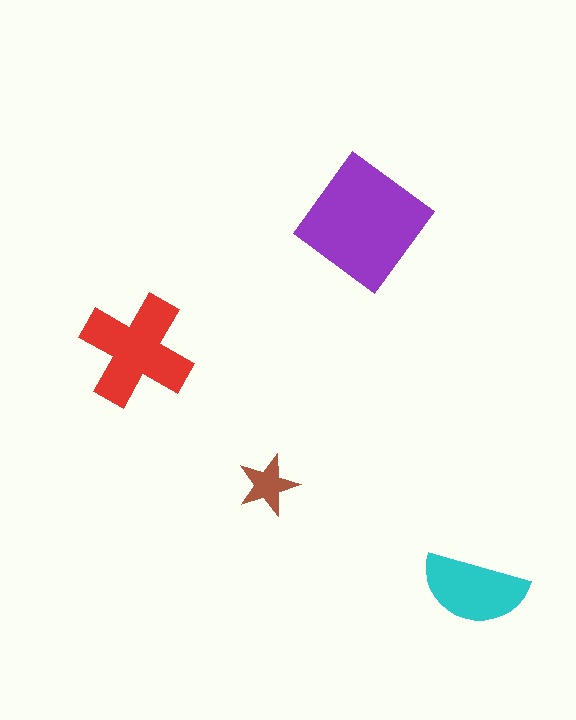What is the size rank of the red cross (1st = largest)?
2nd.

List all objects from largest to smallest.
The purple diamond, the red cross, the cyan semicircle, the brown star.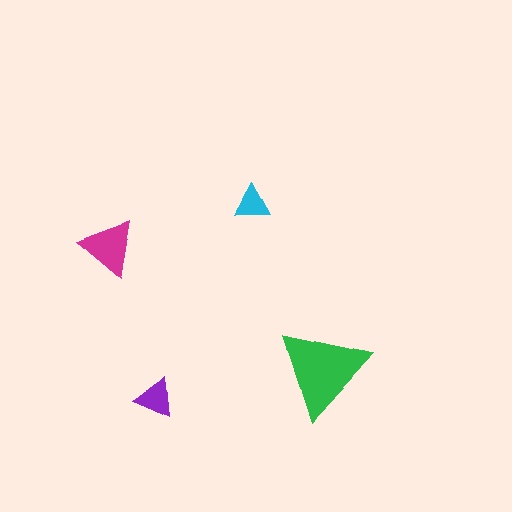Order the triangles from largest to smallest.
the green one, the magenta one, the purple one, the cyan one.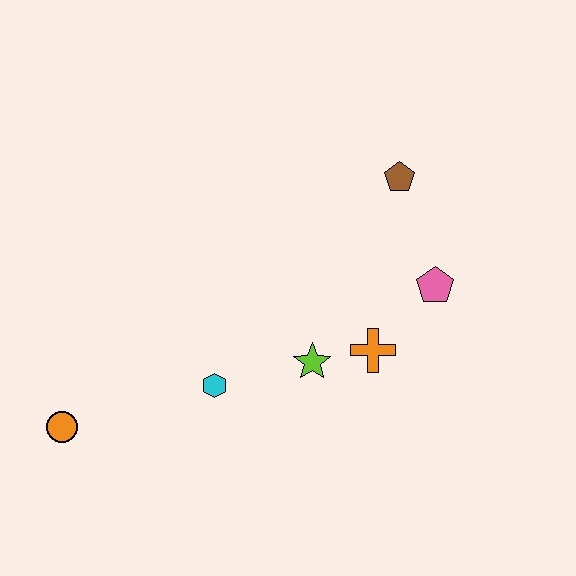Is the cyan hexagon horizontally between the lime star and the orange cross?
No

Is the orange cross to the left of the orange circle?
No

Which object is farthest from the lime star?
The orange circle is farthest from the lime star.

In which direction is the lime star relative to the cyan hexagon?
The lime star is to the right of the cyan hexagon.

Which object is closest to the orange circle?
The cyan hexagon is closest to the orange circle.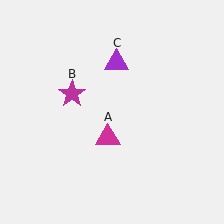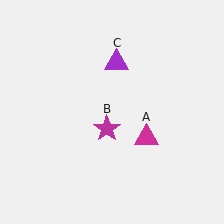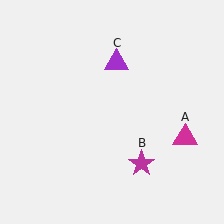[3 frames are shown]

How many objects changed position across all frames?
2 objects changed position: magenta triangle (object A), magenta star (object B).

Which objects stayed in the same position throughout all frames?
Purple triangle (object C) remained stationary.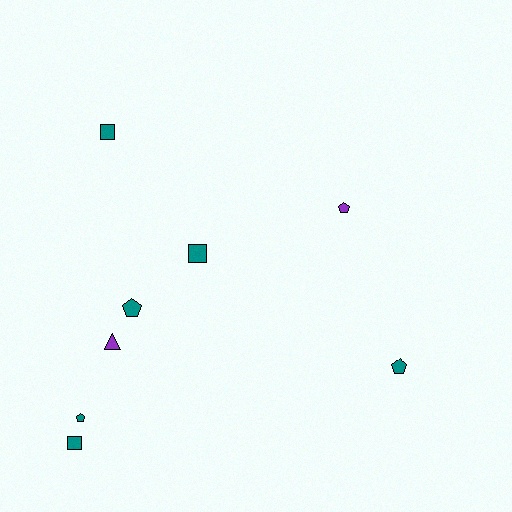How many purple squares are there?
There are no purple squares.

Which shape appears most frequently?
Pentagon, with 4 objects.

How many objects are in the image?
There are 8 objects.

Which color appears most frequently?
Teal, with 6 objects.